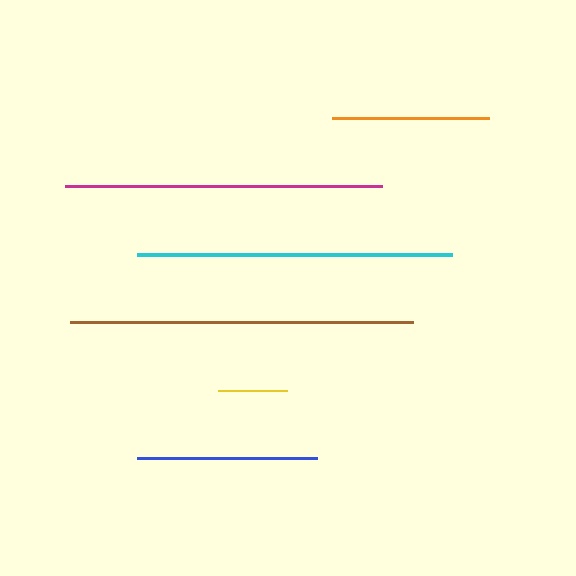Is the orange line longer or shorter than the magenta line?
The magenta line is longer than the orange line.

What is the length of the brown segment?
The brown segment is approximately 343 pixels long.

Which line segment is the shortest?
The yellow line is the shortest at approximately 68 pixels.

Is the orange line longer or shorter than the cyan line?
The cyan line is longer than the orange line.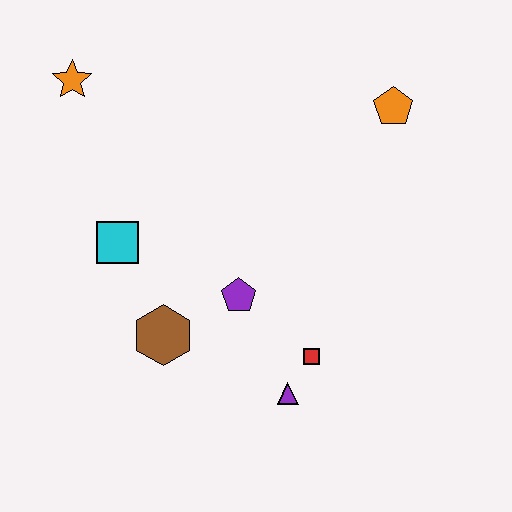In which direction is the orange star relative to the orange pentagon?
The orange star is to the left of the orange pentagon.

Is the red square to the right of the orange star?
Yes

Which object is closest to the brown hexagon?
The purple pentagon is closest to the brown hexagon.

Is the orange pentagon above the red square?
Yes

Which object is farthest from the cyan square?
The orange pentagon is farthest from the cyan square.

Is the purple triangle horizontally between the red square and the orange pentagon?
No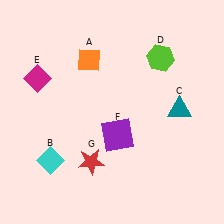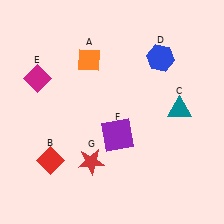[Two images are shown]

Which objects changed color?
B changed from cyan to red. D changed from lime to blue.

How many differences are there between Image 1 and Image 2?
There are 2 differences between the two images.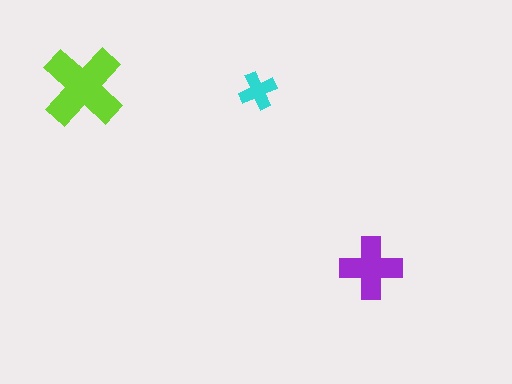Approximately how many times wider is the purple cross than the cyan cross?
About 1.5 times wider.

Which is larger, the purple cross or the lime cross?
The lime one.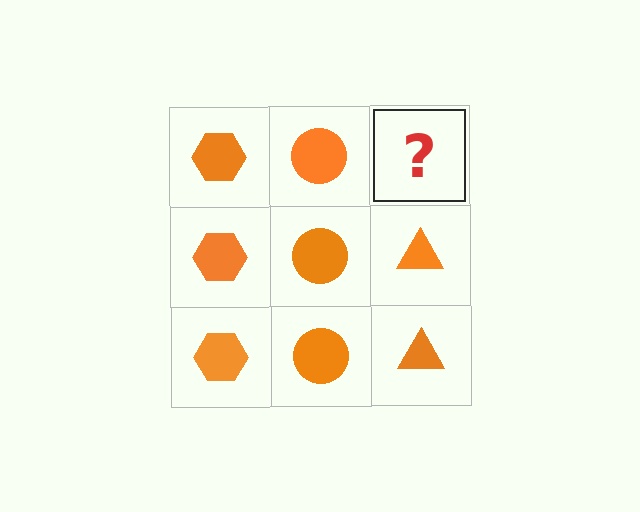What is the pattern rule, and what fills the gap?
The rule is that each column has a consistent shape. The gap should be filled with an orange triangle.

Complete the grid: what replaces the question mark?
The question mark should be replaced with an orange triangle.